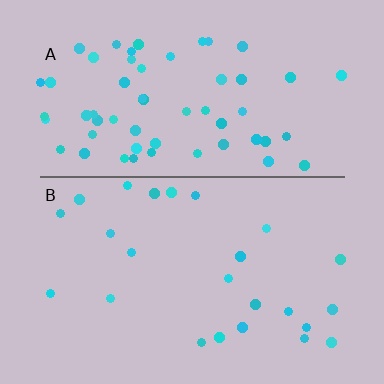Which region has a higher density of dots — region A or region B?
A (the top).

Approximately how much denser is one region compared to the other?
Approximately 2.5× — region A over region B.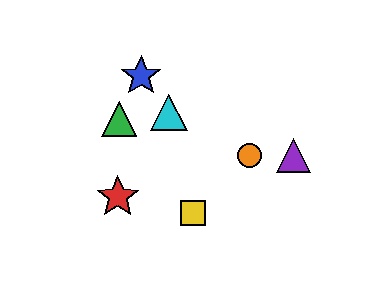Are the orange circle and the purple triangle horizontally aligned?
Yes, both are at y≈155.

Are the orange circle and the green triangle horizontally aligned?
No, the orange circle is at y≈155 and the green triangle is at y≈119.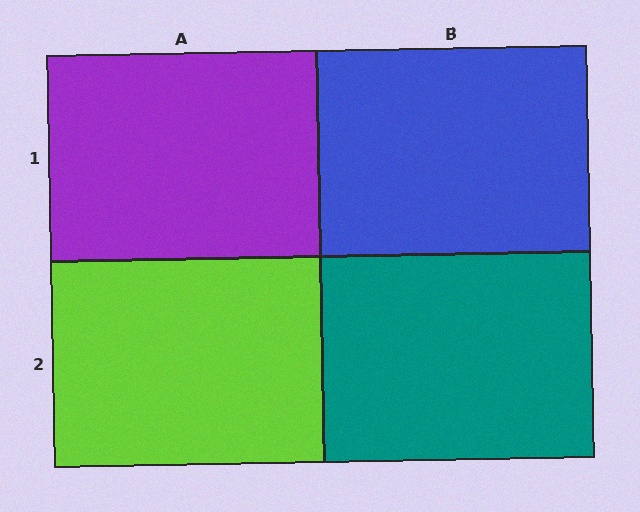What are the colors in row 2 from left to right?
Lime, teal.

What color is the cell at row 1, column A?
Purple.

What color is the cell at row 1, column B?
Blue.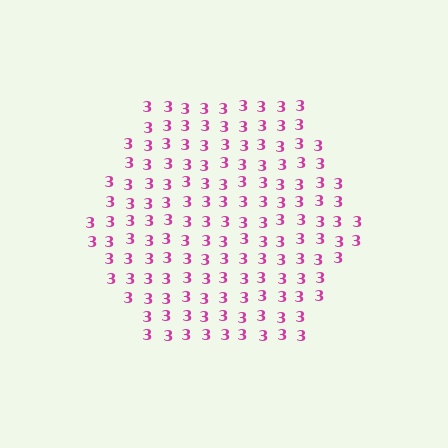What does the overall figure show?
The overall figure shows a hexagon.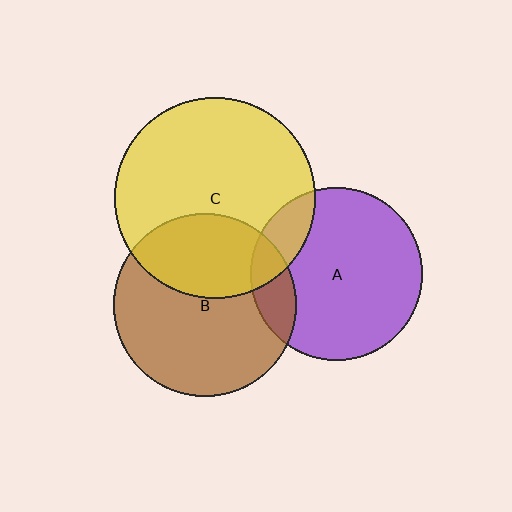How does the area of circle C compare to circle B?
Approximately 1.2 times.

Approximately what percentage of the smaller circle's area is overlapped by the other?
Approximately 15%.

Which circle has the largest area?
Circle C (yellow).